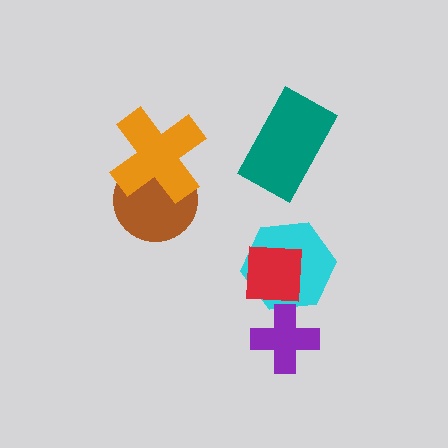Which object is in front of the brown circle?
The orange cross is in front of the brown circle.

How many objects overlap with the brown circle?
1 object overlaps with the brown circle.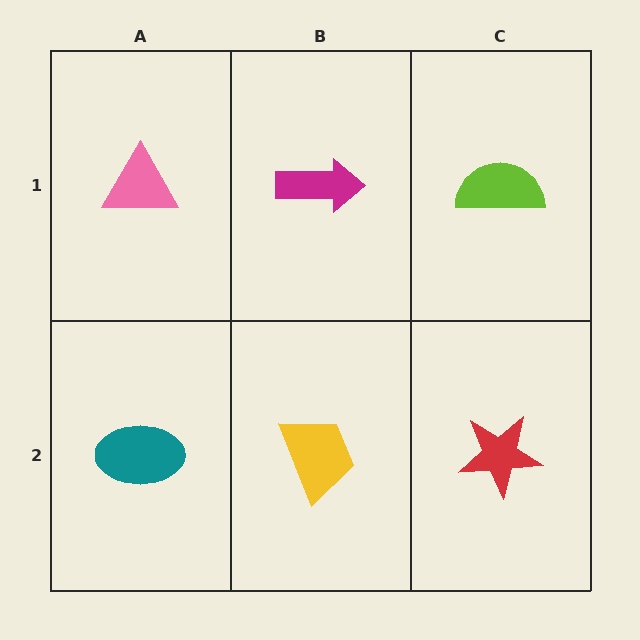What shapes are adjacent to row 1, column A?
A teal ellipse (row 2, column A), a magenta arrow (row 1, column B).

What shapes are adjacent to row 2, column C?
A lime semicircle (row 1, column C), a yellow trapezoid (row 2, column B).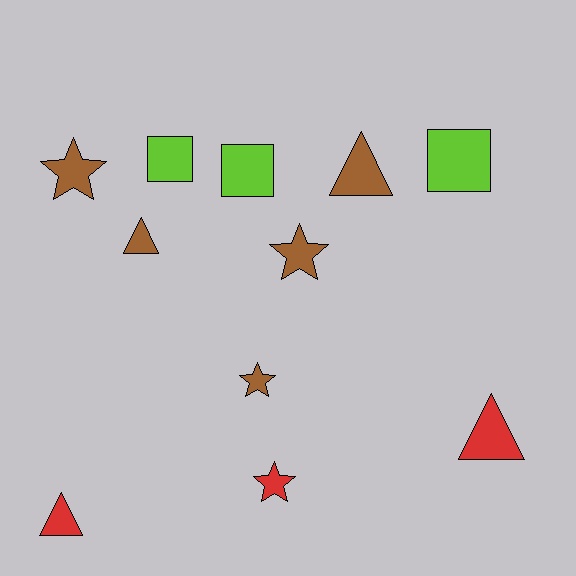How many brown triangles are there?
There are 2 brown triangles.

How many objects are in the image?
There are 11 objects.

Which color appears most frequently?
Brown, with 5 objects.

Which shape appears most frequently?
Triangle, with 4 objects.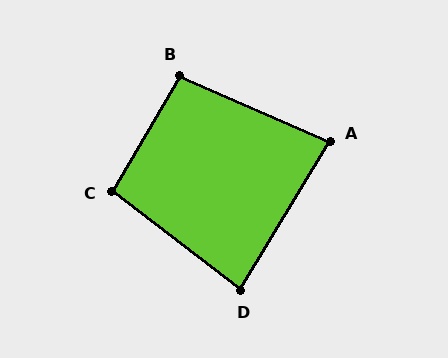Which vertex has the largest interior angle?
C, at approximately 98 degrees.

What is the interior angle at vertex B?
Approximately 97 degrees (obtuse).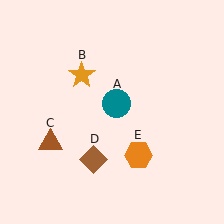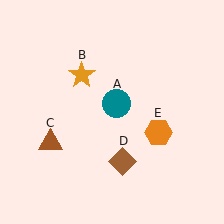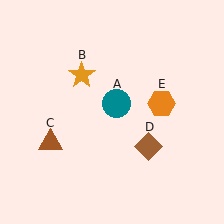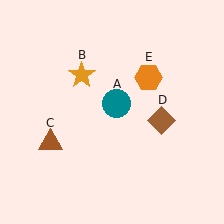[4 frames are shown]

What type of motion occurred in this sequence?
The brown diamond (object D), orange hexagon (object E) rotated counterclockwise around the center of the scene.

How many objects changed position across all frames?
2 objects changed position: brown diamond (object D), orange hexagon (object E).